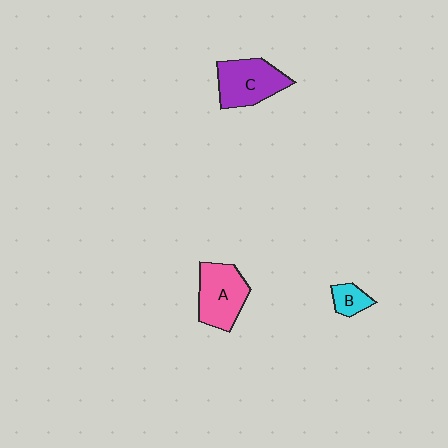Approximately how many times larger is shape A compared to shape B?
Approximately 2.7 times.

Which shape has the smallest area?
Shape B (cyan).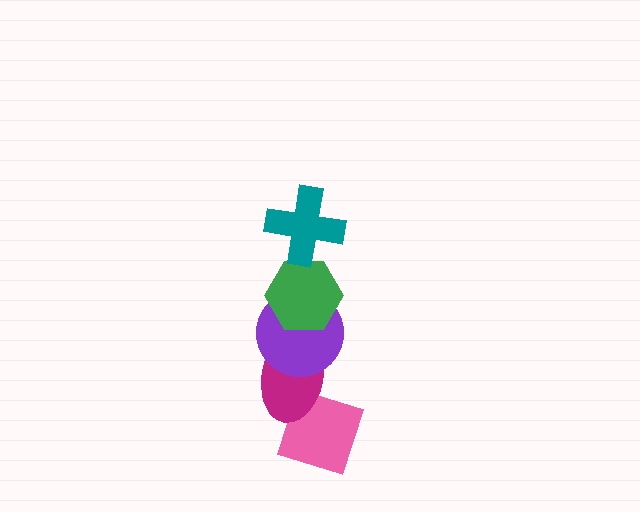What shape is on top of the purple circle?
The green hexagon is on top of the purple circle.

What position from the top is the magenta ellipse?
The magenta ellipse is 4th from the top.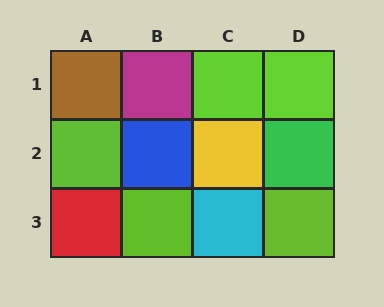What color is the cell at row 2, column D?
Green.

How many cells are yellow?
1 cell is yellow.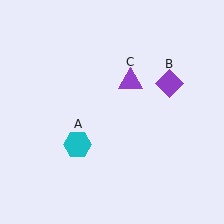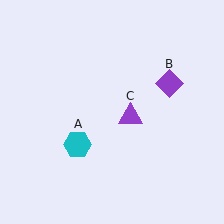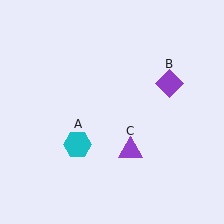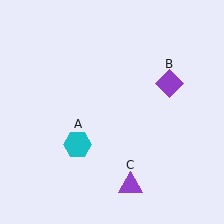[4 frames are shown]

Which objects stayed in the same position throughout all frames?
Cyan hexagon (object A) and purple diamond (object B) remained stationary.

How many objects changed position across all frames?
1 object changed position: purple triangle (object C).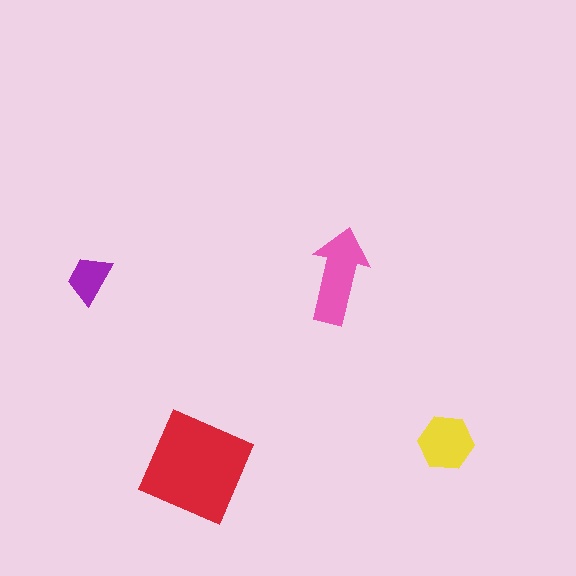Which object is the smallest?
The purple trapezoid.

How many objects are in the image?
There are 4 objects in the image.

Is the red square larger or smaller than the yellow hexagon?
Larger.